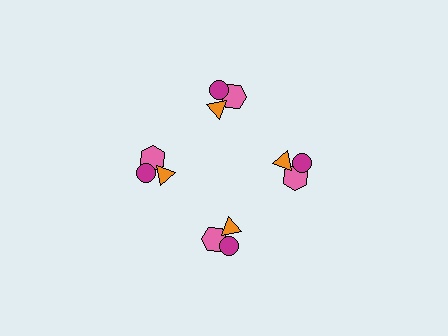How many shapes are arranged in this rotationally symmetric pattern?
There are 12 shapes, arranged in 4 groups of 3.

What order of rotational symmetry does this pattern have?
This pattern has 4-fold rotational symmetry.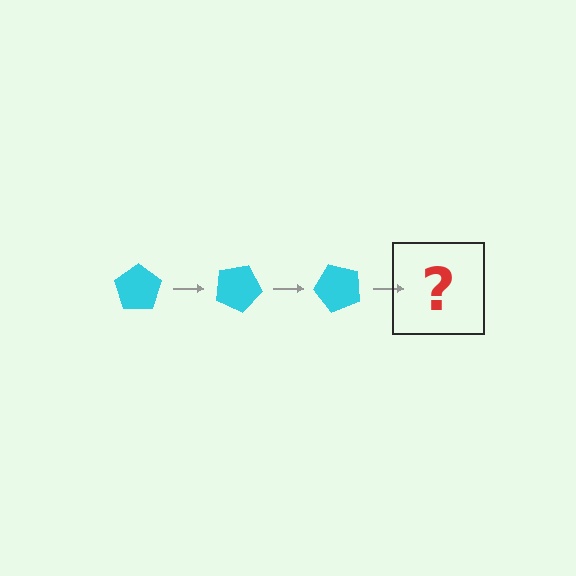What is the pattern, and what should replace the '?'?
The pattern is that the pentagon rotates 25 degrees each step. The '?' should be a cyan pentagon rotated 75 degrees.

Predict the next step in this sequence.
The next step is a cyan pentagon rotated 75 degrees.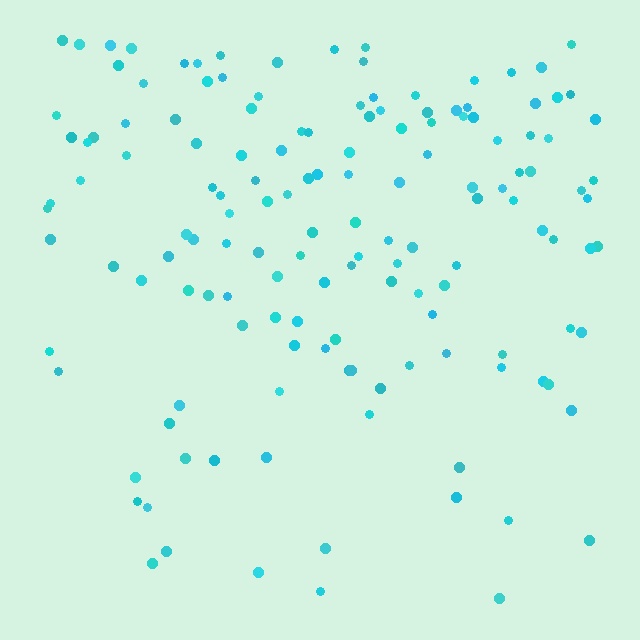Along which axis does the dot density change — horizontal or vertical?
Vertical.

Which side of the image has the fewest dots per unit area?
The bottom.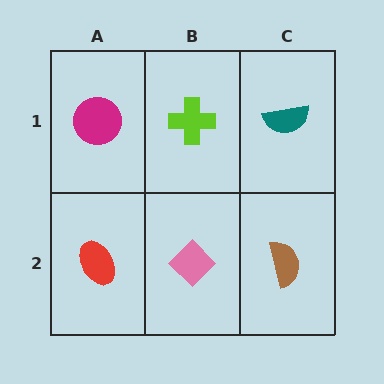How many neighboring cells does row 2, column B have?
3.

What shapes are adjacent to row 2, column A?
A magenta circle (row 1, column A), a pink diamond (row 2, column B).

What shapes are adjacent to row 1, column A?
A red ellipse (row 2, column A), a lime cross (row 1, column B).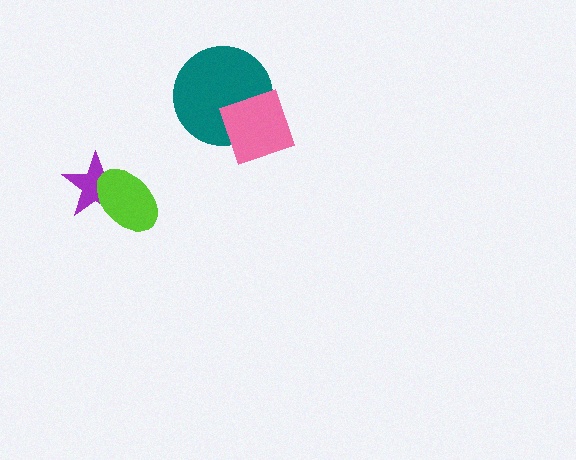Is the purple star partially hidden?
Yes, it is partially covered by another shape.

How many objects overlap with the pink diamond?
1 object overlaps with the pink diamond.